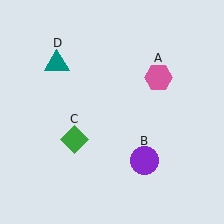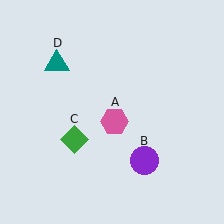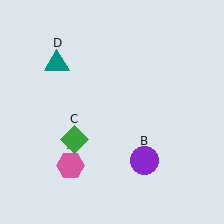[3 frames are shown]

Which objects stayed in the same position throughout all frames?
Purple circle (object B) and green diamond (object C) and teal triangle (object D) remained stationary.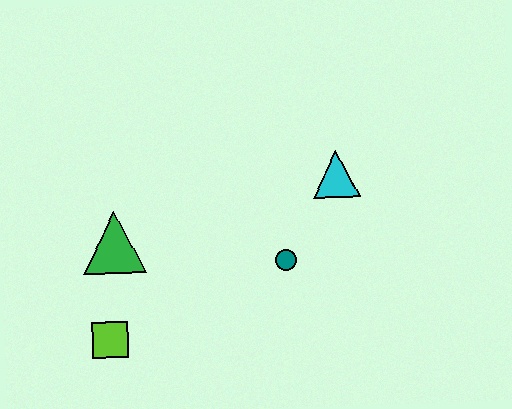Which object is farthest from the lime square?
The cyan triangle is farthest from the lime square.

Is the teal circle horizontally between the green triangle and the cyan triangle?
Yes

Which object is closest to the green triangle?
The lime square is closest to the green triangle.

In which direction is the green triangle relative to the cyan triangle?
The green triangle is to the left of the cyan triangle.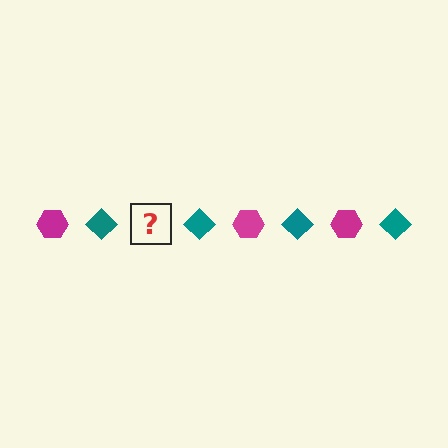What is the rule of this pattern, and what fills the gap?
The rule is that the pattern alternates between magenta hexagon and teal diamond. The gap should be filled with a magenta hexagon.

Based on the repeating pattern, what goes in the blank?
The blank should be a magenta hexagon.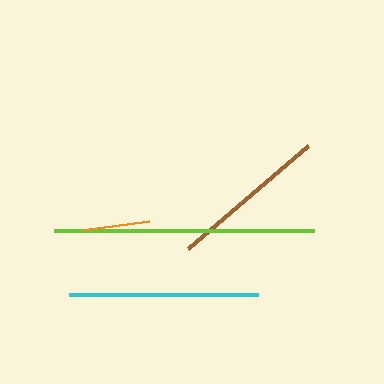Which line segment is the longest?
The lime line is the longest at approximately 260 pixels.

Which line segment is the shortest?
The orange line is the shortest at approximately 68 pixels.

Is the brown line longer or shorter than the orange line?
The brown line is longer than the orange line.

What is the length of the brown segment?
The brown segment is approximately 159 pixels long.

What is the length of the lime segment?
The lime segment is approximately 260 pixels long.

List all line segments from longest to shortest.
From longest to shortest: lime, cyan, brown, orange.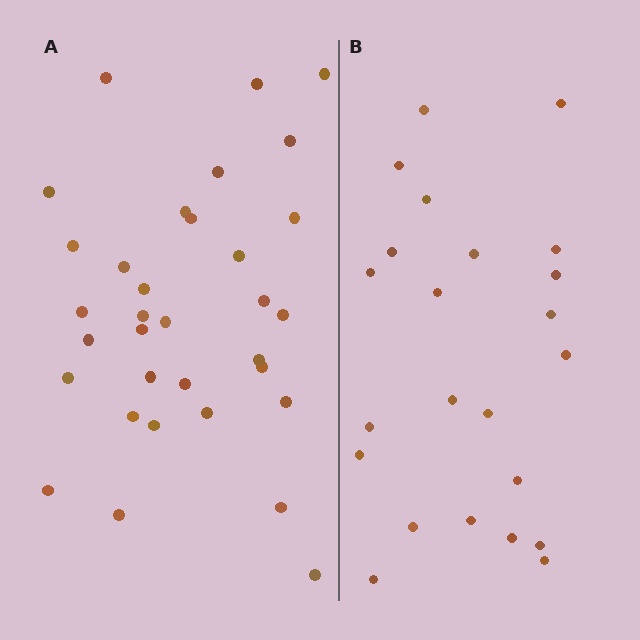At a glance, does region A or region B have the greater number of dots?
Region A (the left region) has more dots.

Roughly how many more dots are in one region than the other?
Region A has roughly 10 or so more dots than region B.